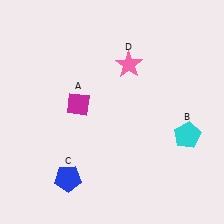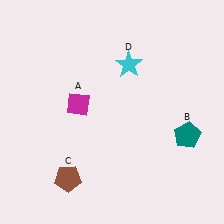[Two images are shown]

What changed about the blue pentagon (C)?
In Image 1, C is blue. In Image 2, it changed to brown.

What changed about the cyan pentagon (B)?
In Image 1, B is cyan. In Image 2, it changed to teal.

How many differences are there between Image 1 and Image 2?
There are 3 differences between the two images.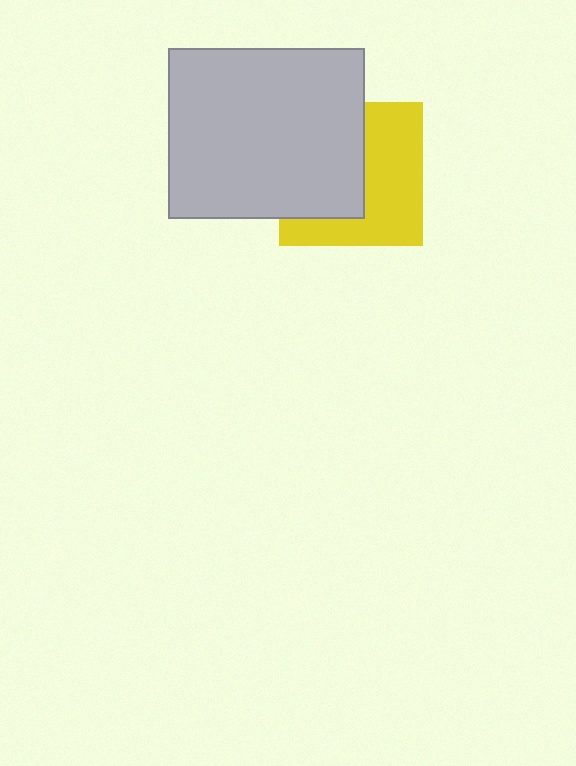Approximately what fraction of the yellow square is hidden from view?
Roughly 49% of the yellow square is hidden behind the light gray rectangle.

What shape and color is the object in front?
The object in front is a light gray rectangle.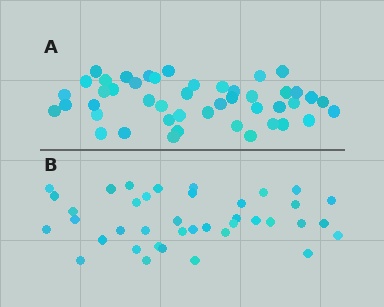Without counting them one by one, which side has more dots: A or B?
Region A (the top region) has more dots.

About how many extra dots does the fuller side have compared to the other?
Region A has roughly 8 or so more dots than region B.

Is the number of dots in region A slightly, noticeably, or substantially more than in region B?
Region A has only slightly more — the two regions are fairly close. The ratio is roughly 1.2 to 1.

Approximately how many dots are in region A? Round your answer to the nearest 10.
About 50 dots. (The exact count is 46, which rounds to 50.)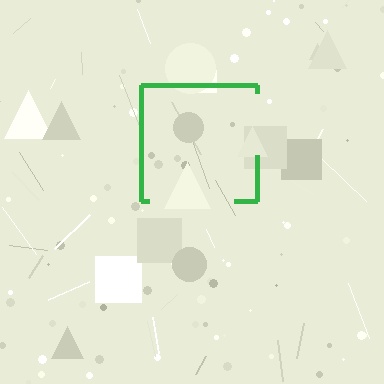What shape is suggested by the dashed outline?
The dashed outline suggests a square.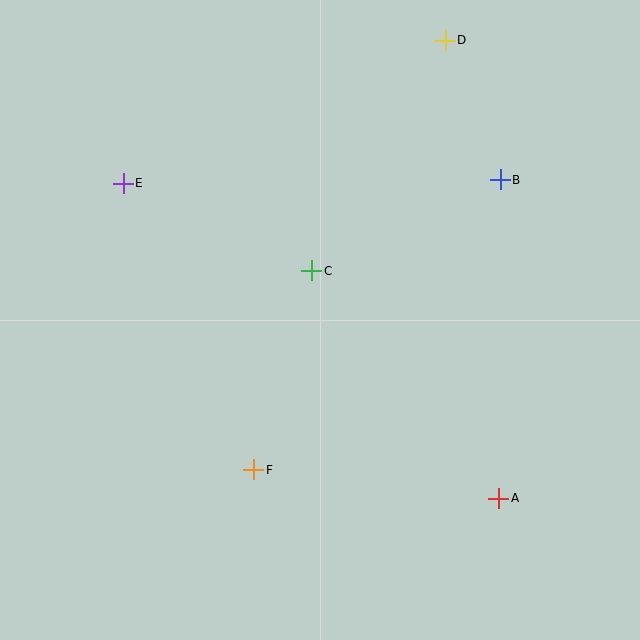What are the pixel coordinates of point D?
Point D is at (445, 40).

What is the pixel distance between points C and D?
The distance between C and D is 267 pixels.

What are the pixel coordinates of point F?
Point F is at (254, 470).